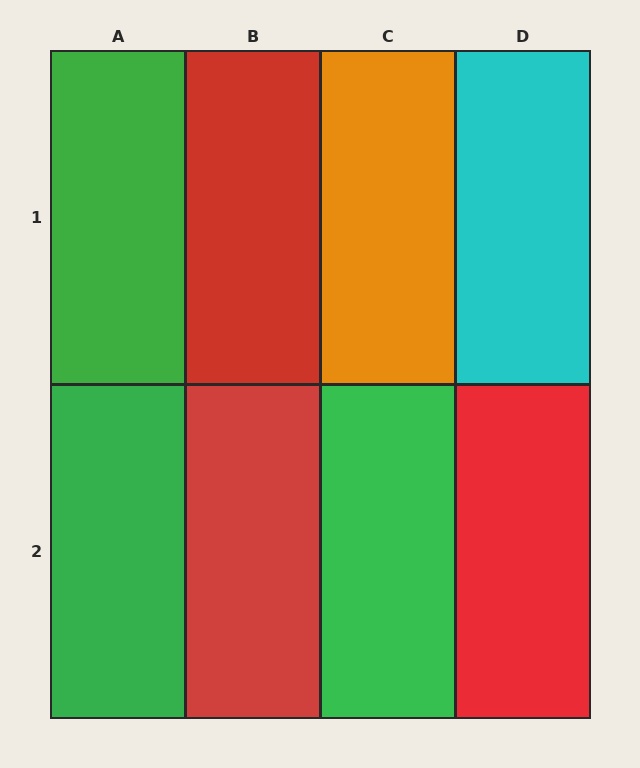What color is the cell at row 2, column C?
Green.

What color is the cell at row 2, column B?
Red.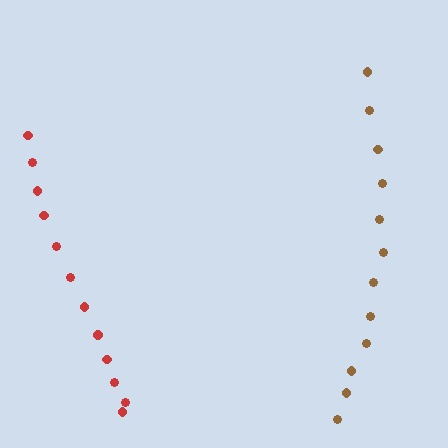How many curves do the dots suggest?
There are 2 distinct paths.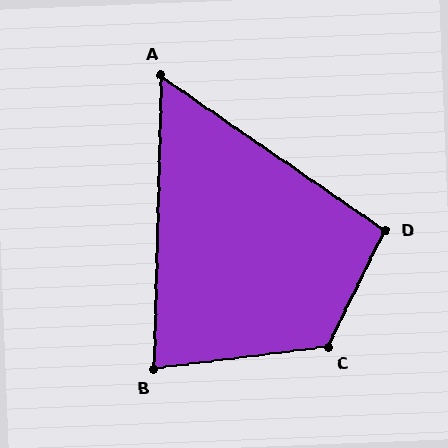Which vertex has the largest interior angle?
C, at approximately 123 degrees.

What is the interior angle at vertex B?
Approximately 81 degrees (acute).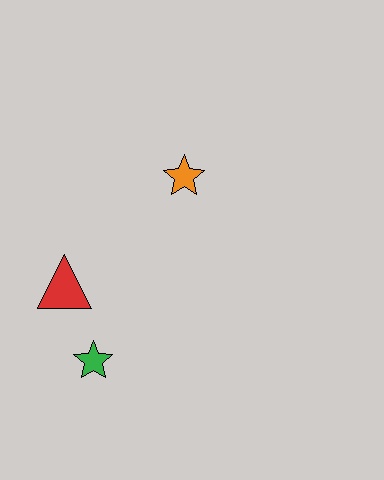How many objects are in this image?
There are 3 objects.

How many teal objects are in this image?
There are no teal objects.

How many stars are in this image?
There are 2 stars.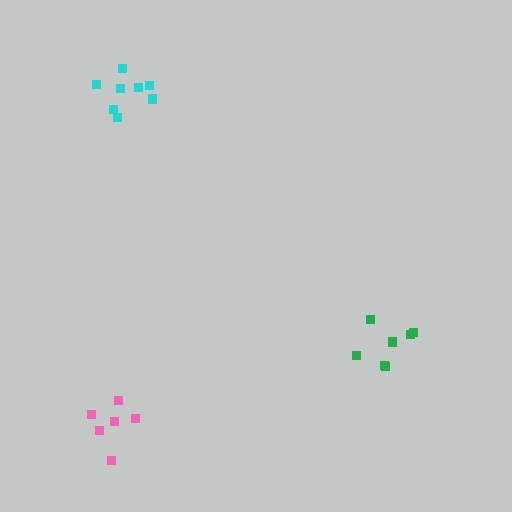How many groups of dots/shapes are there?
There are 3 groups.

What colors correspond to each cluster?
The clusters are colored: pink, green, cyan.